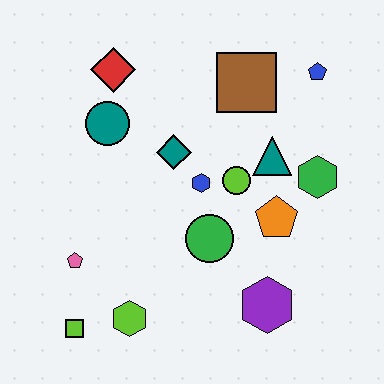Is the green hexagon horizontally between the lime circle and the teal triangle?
No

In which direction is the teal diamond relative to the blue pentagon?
The teal diamond is to the left of the blue pentagon.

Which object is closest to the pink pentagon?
The lime square is closest to the pink pentagon.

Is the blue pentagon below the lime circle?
No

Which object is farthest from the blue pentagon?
The lime square is farthest from the blue pentagon.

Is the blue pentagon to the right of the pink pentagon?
Yes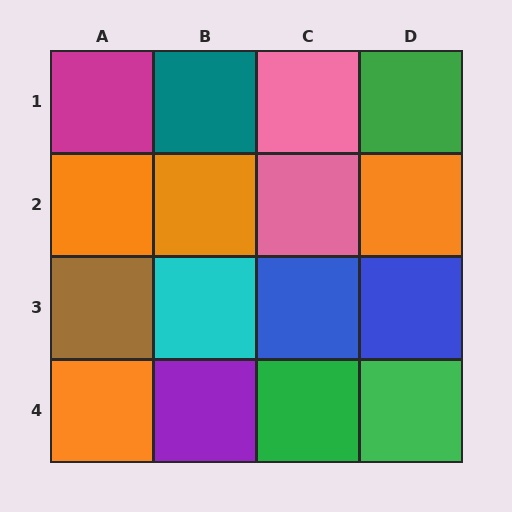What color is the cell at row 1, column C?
Pink.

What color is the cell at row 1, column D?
Green.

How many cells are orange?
4 cells are orange.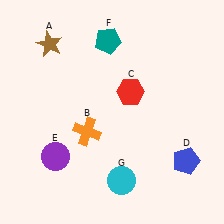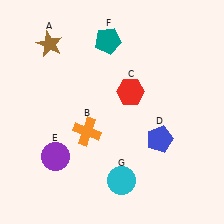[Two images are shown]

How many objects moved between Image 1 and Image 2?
1 object moved between the two images.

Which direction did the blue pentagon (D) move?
The blue pentagon (D) moved left.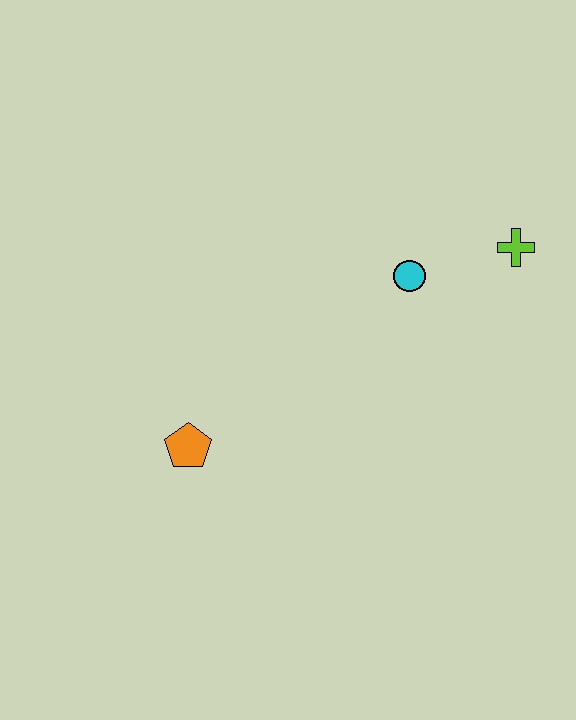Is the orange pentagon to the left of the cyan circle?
Yes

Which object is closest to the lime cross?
The cyan circle is closest to the lime cross.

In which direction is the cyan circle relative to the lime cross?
The cyan circle is to the left of the lime cross.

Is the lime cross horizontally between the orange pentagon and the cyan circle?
No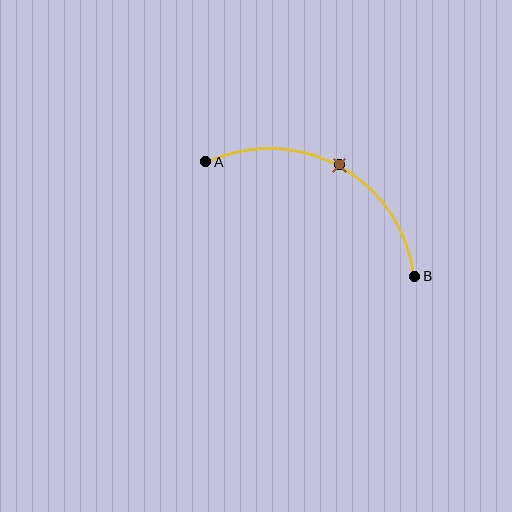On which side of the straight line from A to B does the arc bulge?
The arc bulges above the straight line connecting A and B.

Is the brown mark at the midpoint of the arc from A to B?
Yes. The brown mark lies on the arc at equal arc-length from both A and B — it is the arc midpoint.